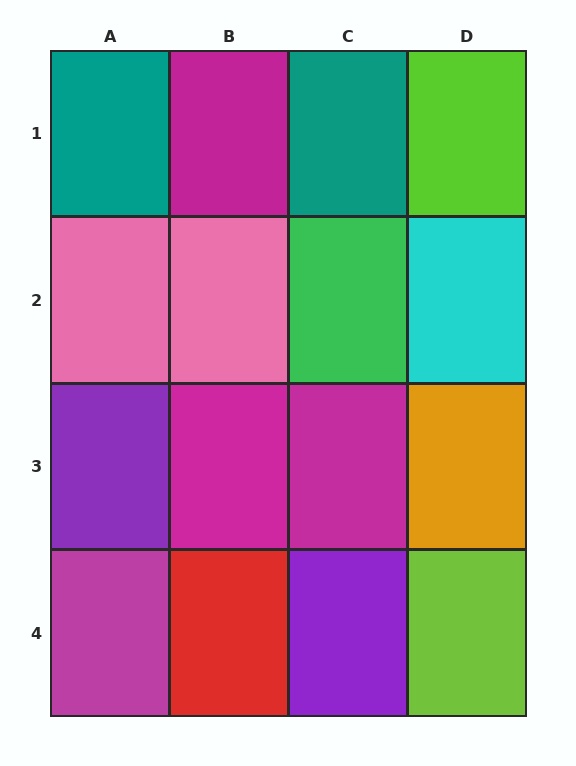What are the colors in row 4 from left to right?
Magenta, red, purple, lime.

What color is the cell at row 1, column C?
Teal.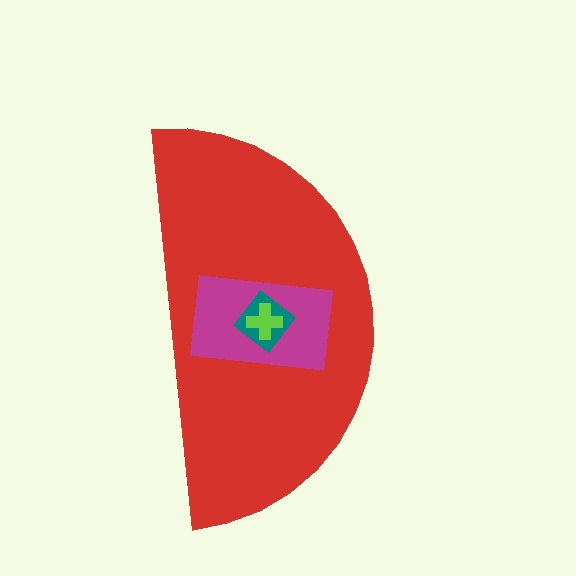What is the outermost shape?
The red semicircle.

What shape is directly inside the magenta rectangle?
The teal diamond.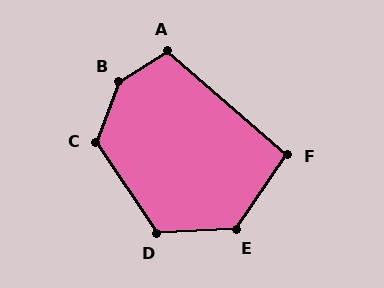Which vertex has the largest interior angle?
B, at approximately 143 degrees.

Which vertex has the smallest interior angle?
F, at approximately 96 degrees.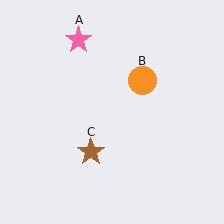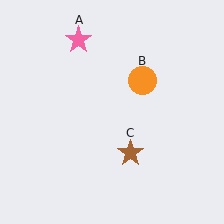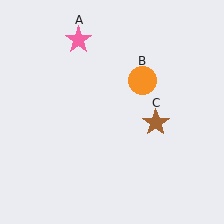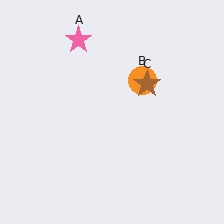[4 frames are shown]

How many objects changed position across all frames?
1 object changed position: brown star (object C).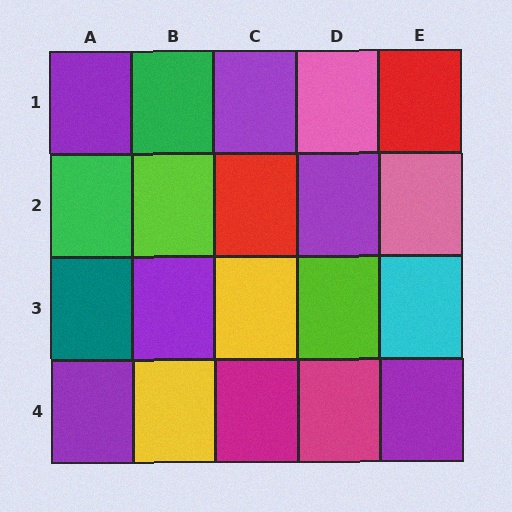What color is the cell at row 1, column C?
Purple.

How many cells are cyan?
1 cell is cyan.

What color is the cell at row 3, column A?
Teal.